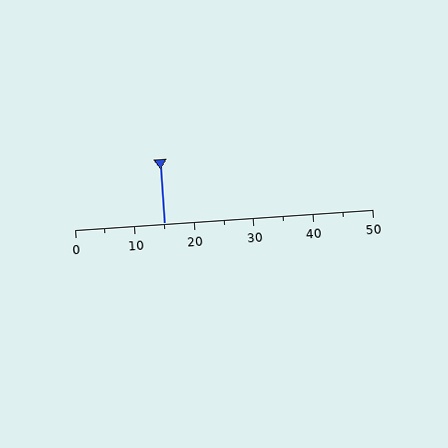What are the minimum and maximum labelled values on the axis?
The axis runs from 0 to 50.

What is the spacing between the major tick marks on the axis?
The major ticks are spaced 10 apart.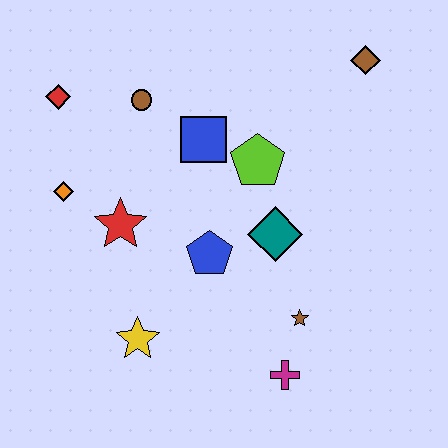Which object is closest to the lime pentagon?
The blue square is closest to the lime pentagon.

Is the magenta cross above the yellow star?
No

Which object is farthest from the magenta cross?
The red diamond is farthest from the magenta cross.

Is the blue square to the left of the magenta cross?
Yes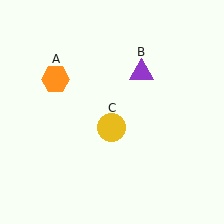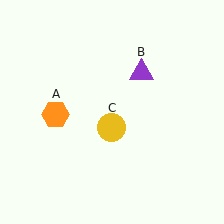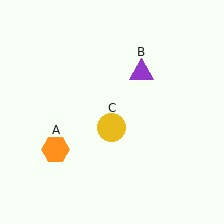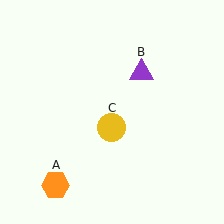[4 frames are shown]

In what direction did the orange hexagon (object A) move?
The orange hexagon (object A) moved down.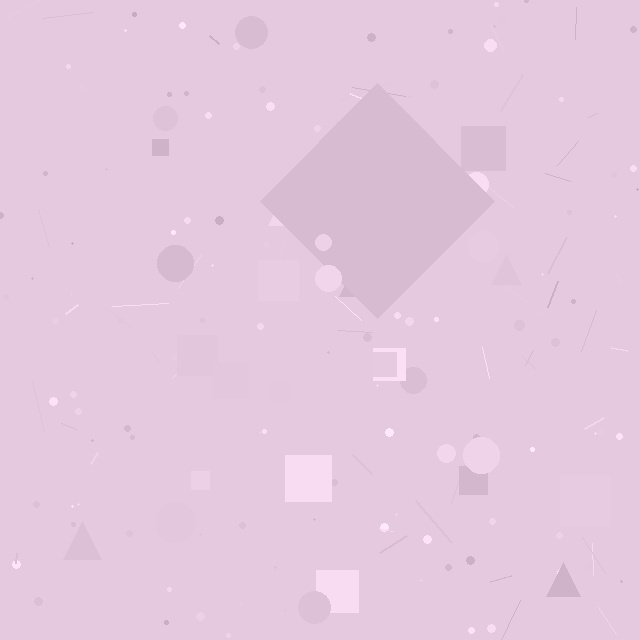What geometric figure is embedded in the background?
A diamond is embedded in the background.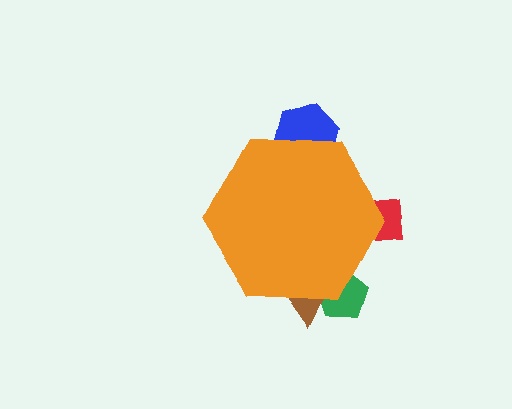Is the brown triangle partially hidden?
Yes, the brown triangle is partially hidden behind the orange hexagon.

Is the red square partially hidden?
Yes, the red square is partially hidden behind the orange hexagon.